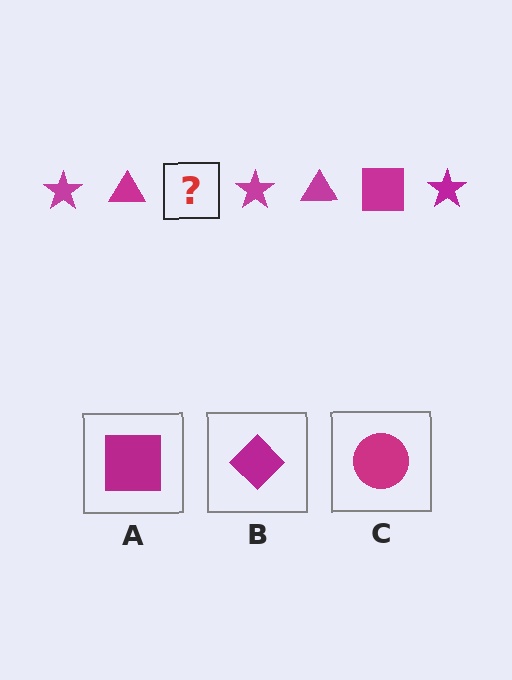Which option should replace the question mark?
Option A.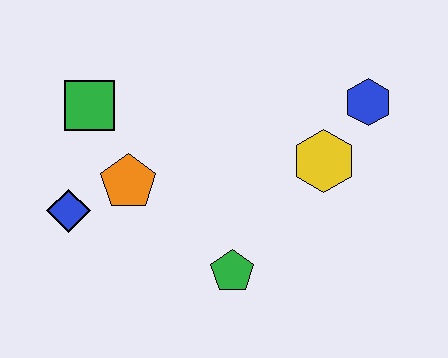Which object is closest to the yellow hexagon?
The blue hexagon is closest to the yellow hexagon.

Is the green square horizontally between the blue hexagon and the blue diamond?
Yes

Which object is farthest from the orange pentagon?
The blue hexagon is farthest from the orange pentagon.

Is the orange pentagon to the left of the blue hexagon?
Yes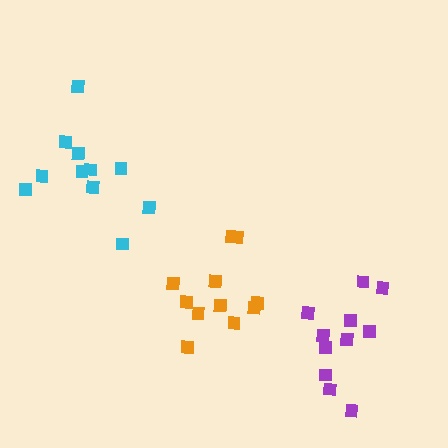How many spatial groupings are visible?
There are 3 spatial groupings.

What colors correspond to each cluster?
The clusters are colored: orange, cyan, purple.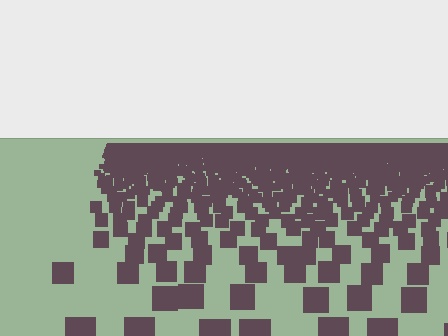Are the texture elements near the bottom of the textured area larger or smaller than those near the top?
Larger. Near the bottom, elements are closer to the viewer and appear at a bigger on-screen size.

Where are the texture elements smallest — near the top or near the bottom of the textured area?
Near the top.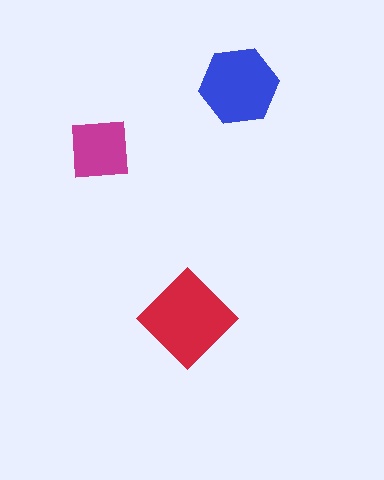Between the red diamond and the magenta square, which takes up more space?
The red diamond.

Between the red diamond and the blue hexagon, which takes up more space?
The red diamond.